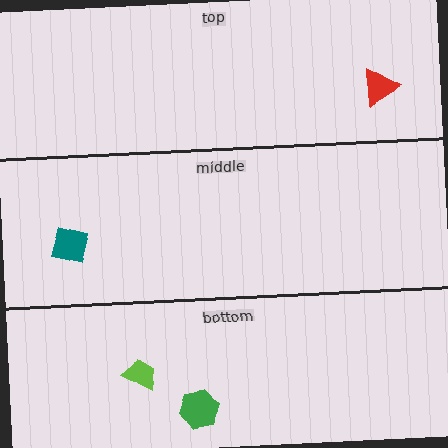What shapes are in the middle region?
The teal square.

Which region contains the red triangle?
The top region.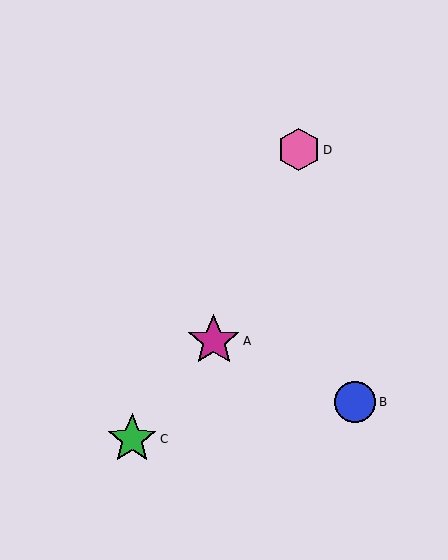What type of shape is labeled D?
Shape D is a pink hexagon.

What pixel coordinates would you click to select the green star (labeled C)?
Click at (132, 439) to select the green star C.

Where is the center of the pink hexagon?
The center of the pink hexagon is at (299, 150).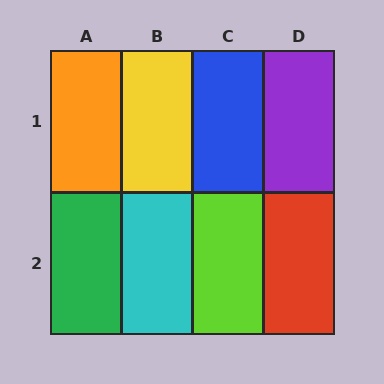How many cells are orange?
1 cell is orange.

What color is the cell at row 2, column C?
Lime.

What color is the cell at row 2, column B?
Cyan.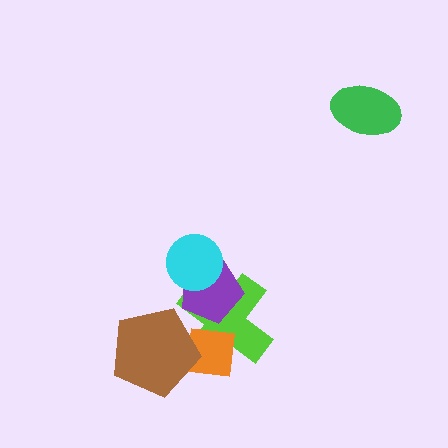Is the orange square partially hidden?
Yes, it is partially covered by another shape.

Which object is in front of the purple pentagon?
The cyan circle is in front of the purple pentagon.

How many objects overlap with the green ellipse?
0 objects overlap with the green ellipse.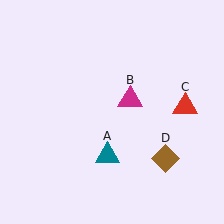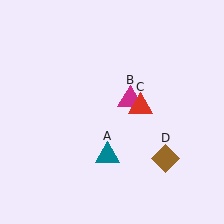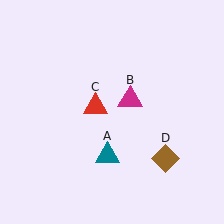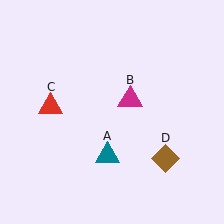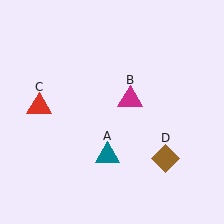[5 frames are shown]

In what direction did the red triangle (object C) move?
The red triangle (object C) moved left.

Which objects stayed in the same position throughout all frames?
Teal triangle (object A) and magenta triangle (object B) and brown diamond (object D) remained stationary.